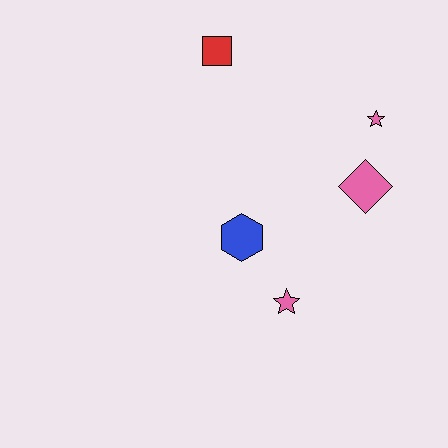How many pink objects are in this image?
There are 3 pink objects.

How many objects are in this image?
There are 5 objects.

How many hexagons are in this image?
There is 1 hexagon.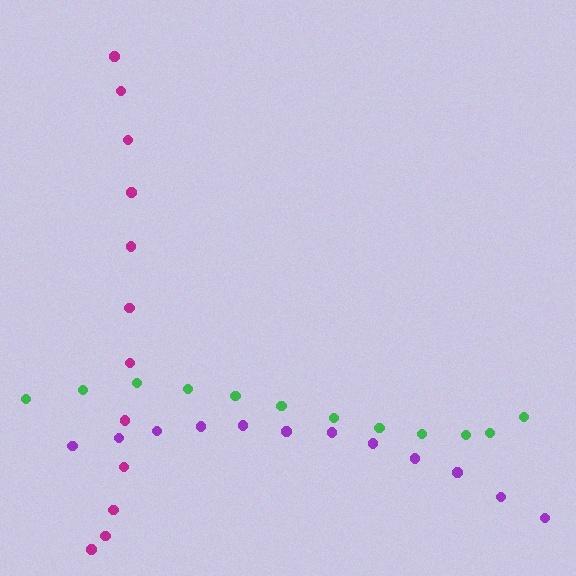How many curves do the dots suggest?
There are 3 distinct paths.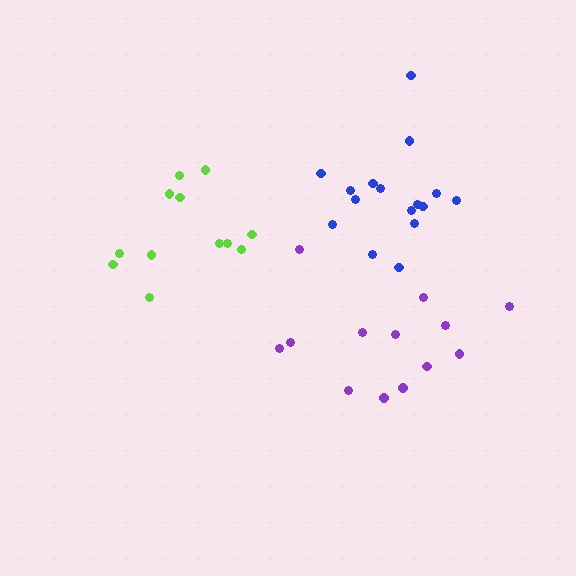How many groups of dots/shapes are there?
There are 3 groups.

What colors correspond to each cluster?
The clusters are colored: purple, lime, blue.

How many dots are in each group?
Group 1: 13 dots, Group 2: 12 dots, Group 3: 16 dots (41 total).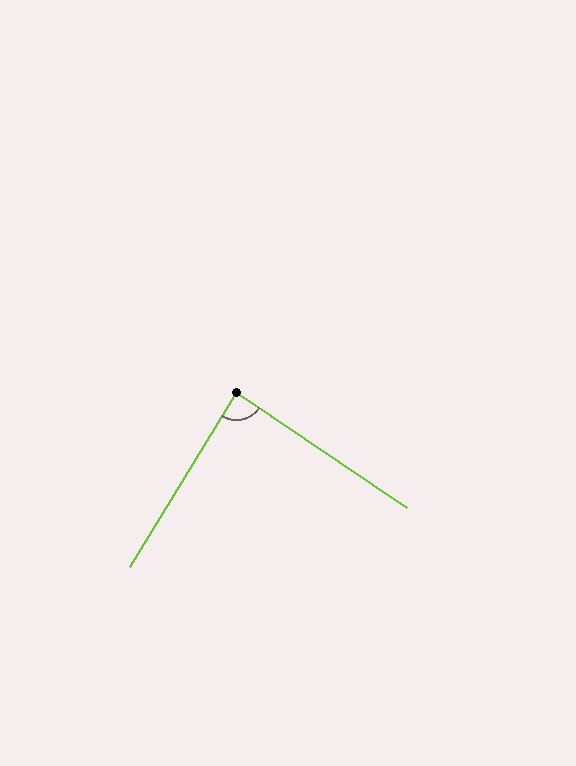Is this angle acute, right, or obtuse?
It is approximately a right angle.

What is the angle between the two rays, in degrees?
Approximately 87 degrees.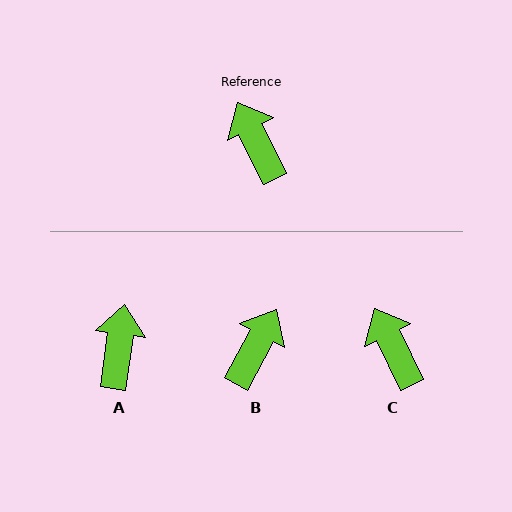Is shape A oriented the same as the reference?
No, it is off by about 34 degrees.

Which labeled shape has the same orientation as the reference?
C.